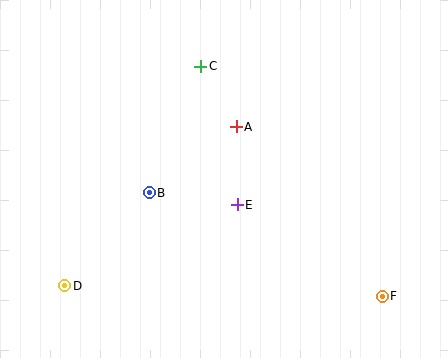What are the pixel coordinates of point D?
Point D is at (65, 286).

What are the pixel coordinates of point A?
Point A is at (236, 127).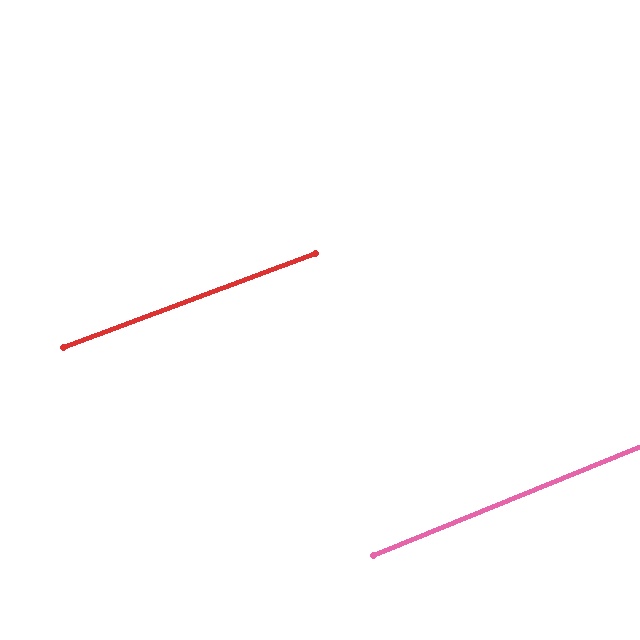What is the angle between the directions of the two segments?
Approximately 2 degrees.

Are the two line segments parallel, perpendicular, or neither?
Parallel — their directions differ by only 1.7°.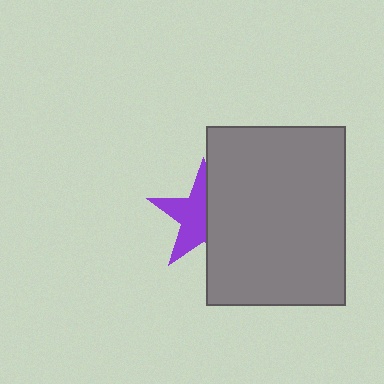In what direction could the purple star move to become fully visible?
The purple star could move left. That would shift it out from behind the gray rectangle entirely.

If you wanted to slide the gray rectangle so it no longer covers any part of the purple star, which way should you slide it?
Slide it right — that is the most direct way to separate the two shapes.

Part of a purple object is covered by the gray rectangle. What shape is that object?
It is a star.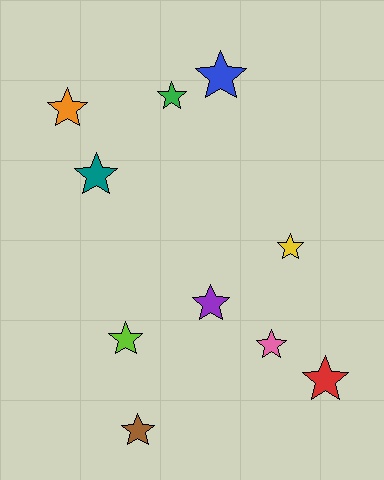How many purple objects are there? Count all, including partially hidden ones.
There is 1 purple object.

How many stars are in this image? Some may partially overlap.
There are 10 stars.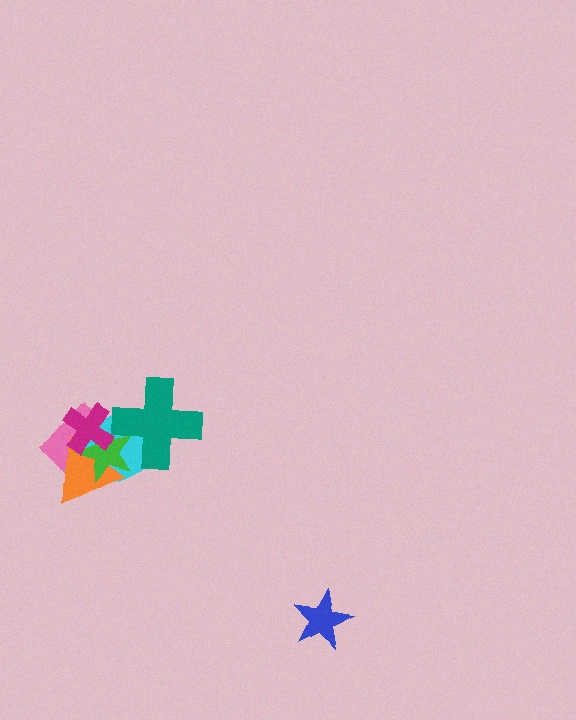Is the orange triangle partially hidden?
Yes, it is partially covered by another shape.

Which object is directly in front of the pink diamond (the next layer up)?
The cyan ellipse is directly in front of the pink diamond.